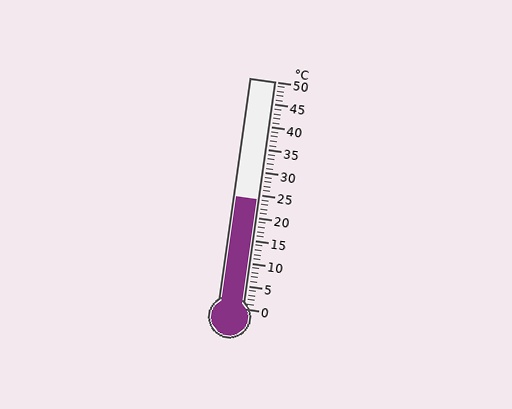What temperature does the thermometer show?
The thermometer shows approximately 24°C.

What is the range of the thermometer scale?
The thermometer scale ranges from 0°C to 50°C.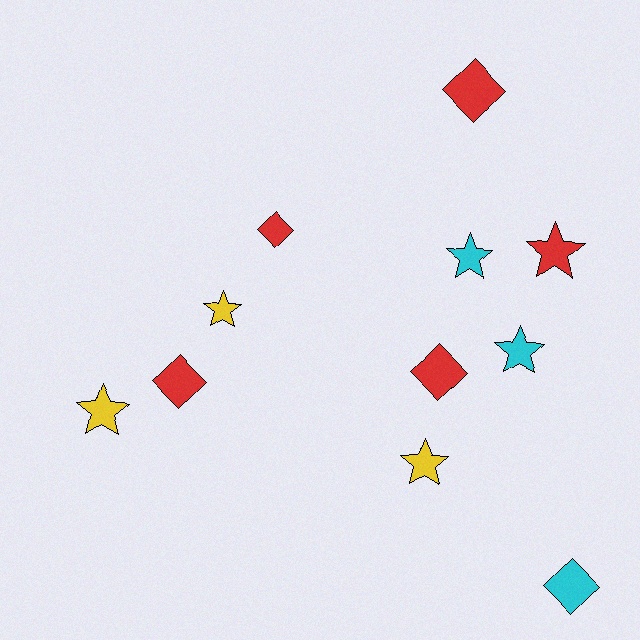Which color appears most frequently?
Red, with 5 objects.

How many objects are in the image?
There are 11 objects.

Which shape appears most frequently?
Star, with 6 objects.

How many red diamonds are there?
There are 4 red diamonds.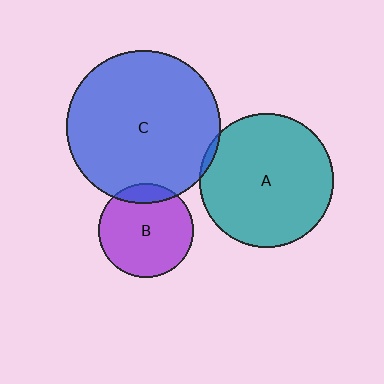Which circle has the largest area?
Circle C (blue).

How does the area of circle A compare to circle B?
Approximately 2.0 times.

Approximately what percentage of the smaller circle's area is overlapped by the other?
Approximately 15%.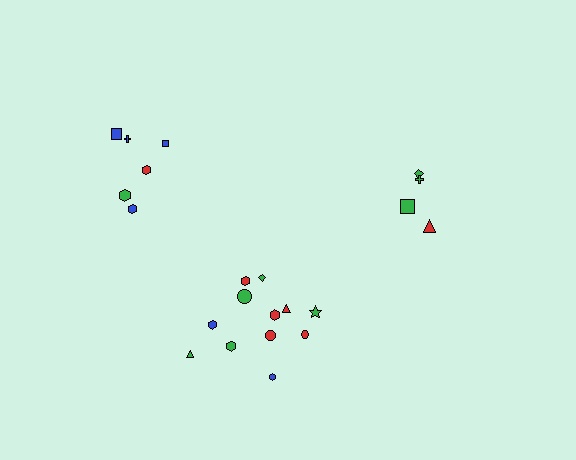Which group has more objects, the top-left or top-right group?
The top-left group.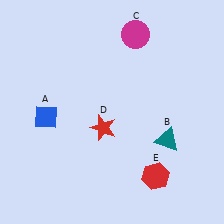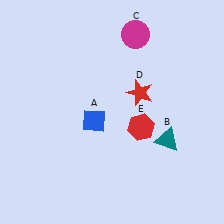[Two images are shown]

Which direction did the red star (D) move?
The red star (D) moved right.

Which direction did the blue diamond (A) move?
The blue diamond (A) moved right.